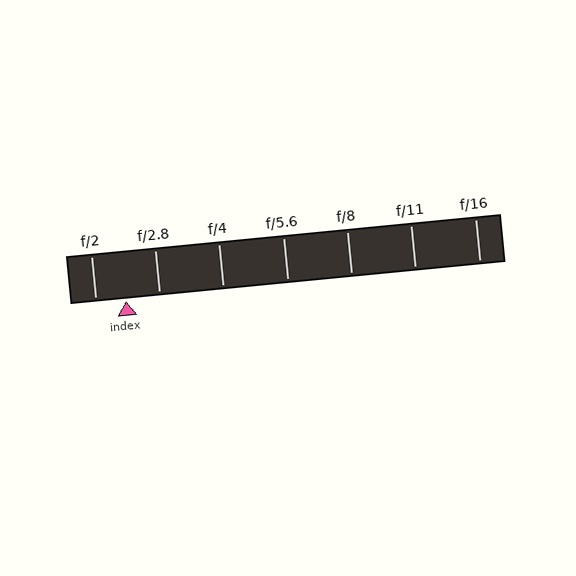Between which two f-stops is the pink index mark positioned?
The index mark is between f/2 and f/2.8.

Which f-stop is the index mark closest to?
The index mark is closest to f/2.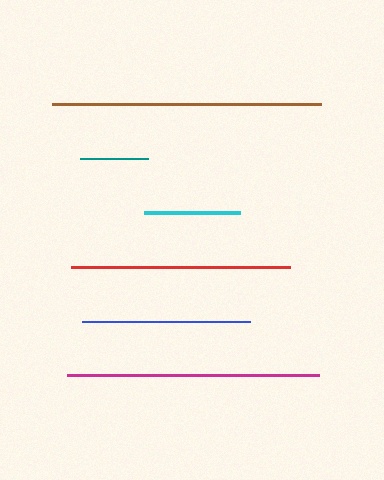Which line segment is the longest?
The brown line is the longest at approximately 269 pixels.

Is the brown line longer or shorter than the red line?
The brown line is longer than the red line.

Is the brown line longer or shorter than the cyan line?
The brown line is longer than the cyan line.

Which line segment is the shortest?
The teal line is the shortest at approximately 68 pixels.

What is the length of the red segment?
The red segment is approximately 219 pixels long.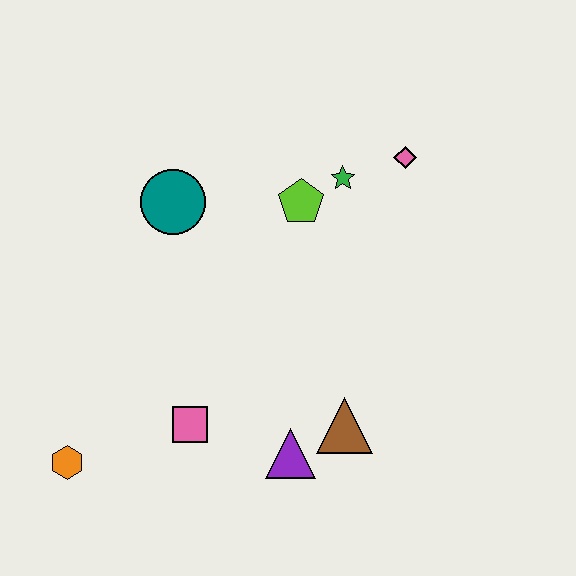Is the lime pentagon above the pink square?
Yes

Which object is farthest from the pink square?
The pink diamond is farthest from the pink square.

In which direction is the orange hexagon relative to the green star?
The orange hexagon is below the green star.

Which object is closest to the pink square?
The purple triangle is closest to the pink square.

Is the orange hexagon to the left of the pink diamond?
Yes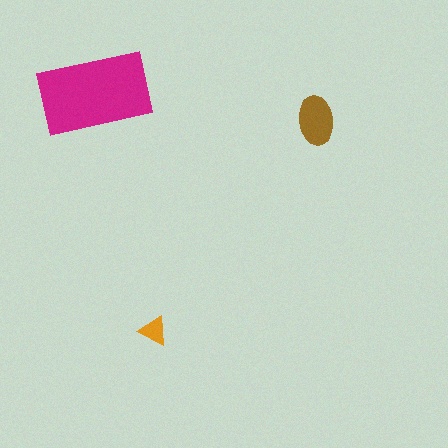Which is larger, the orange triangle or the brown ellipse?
The brown ellipse.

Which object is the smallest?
The orange triangle.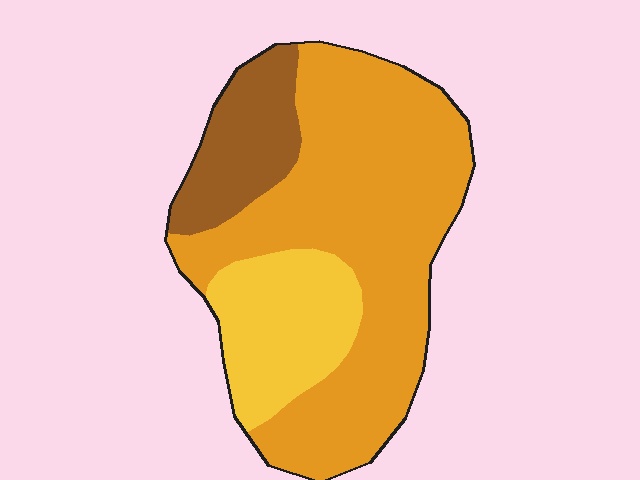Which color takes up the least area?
Brown, at roughly 15%.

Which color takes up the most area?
Orange, at roughly 65%.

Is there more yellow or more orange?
Orange.